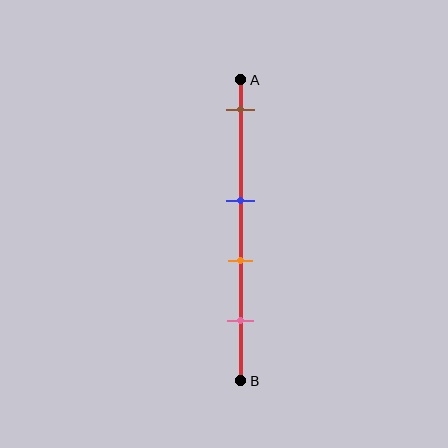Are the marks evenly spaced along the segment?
No, the marks are not evenly spaced.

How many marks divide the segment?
There are 4 marks dividing the segment.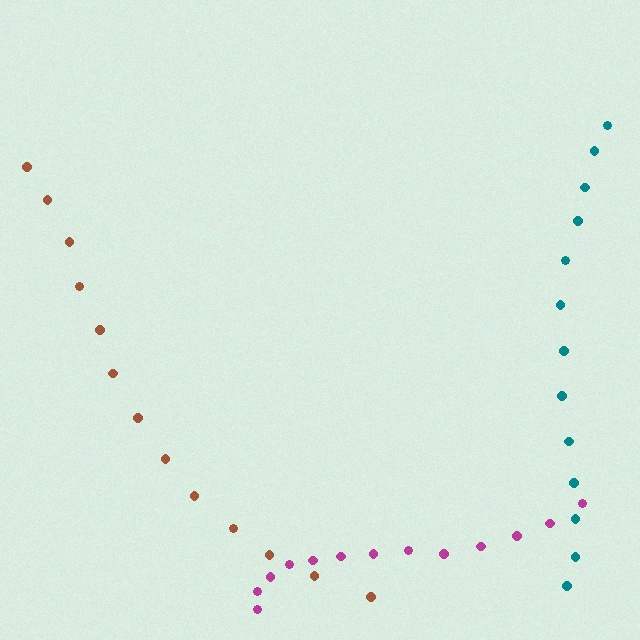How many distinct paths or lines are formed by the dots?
There are 3 distinct paths.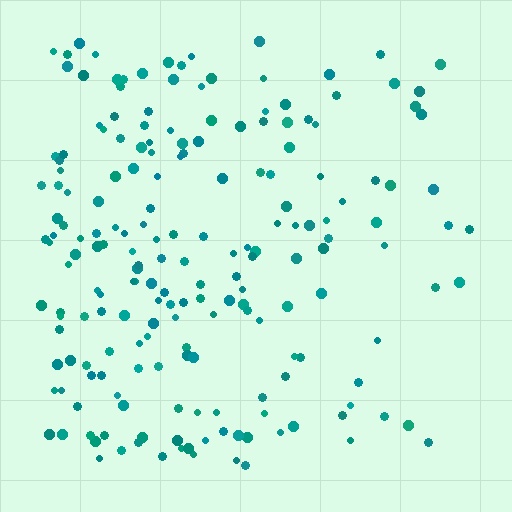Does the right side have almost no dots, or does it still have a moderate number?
Still a moderate number, just noticeably fewer than the left.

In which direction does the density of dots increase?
From right to left, with the left side densest.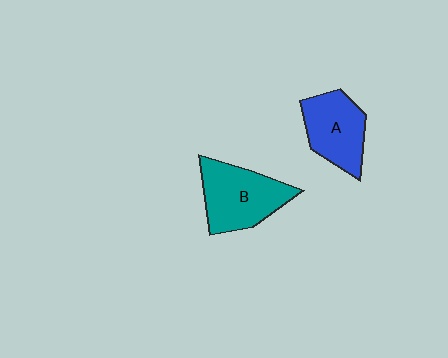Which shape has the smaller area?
Shape A (blue).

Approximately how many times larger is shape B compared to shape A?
Approximately 1.2 times.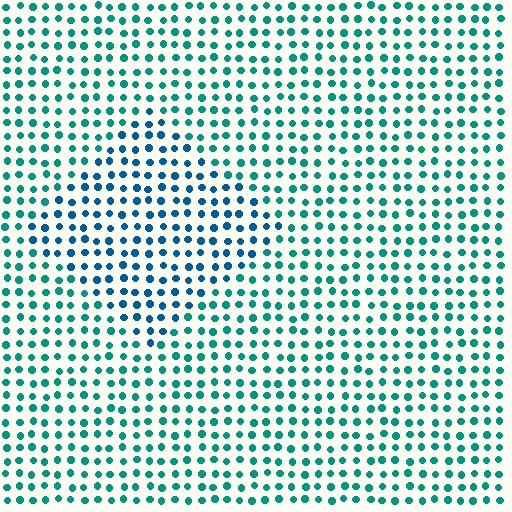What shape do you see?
I see a diamond.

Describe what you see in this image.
The image is filled with small teal elements in a uniform arrangement. A diamond-shaped region is visible where the elements are tinted to a slightly different hue, forming a subtle color boundary.